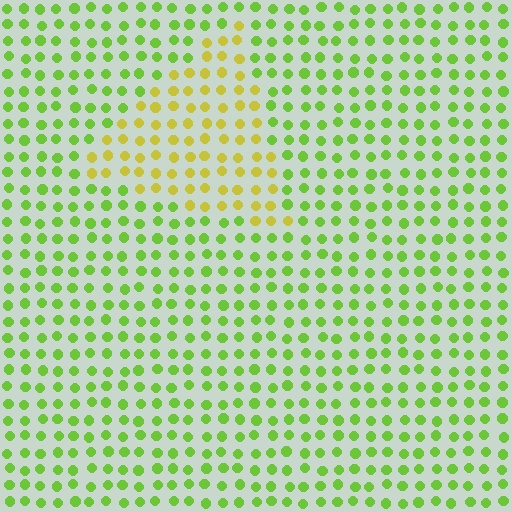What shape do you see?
I see a triangle.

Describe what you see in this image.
The image is filled with small lime elements in a uniform arrangement. A triangle-shaped region is visible where the elements are tinted to a slightly different hue, forming a subtle color boundary.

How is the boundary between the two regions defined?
The boundary is defined purely by a slight shift in hue (about 40 degrees). Spacing, size, and orientation are identical on both sides.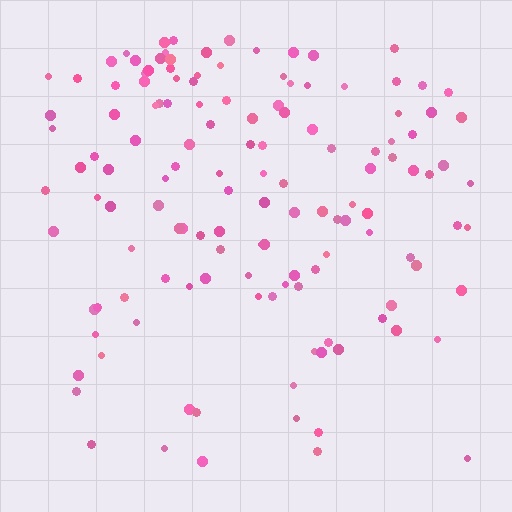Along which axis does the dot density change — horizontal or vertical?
Vertical.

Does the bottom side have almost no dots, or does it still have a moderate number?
Still a moderate number, just noticeably fewer than the top.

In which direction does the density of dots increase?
From bottom to top, with the top side densest.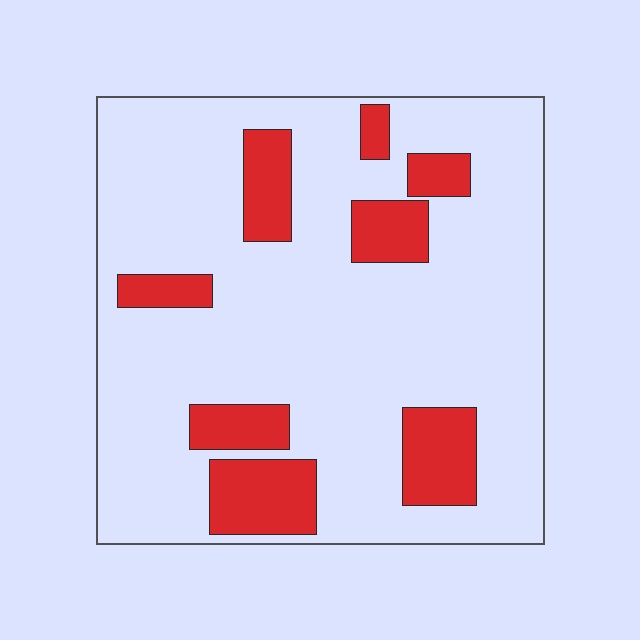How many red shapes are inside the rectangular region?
8.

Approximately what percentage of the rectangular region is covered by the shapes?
Approximately 20%.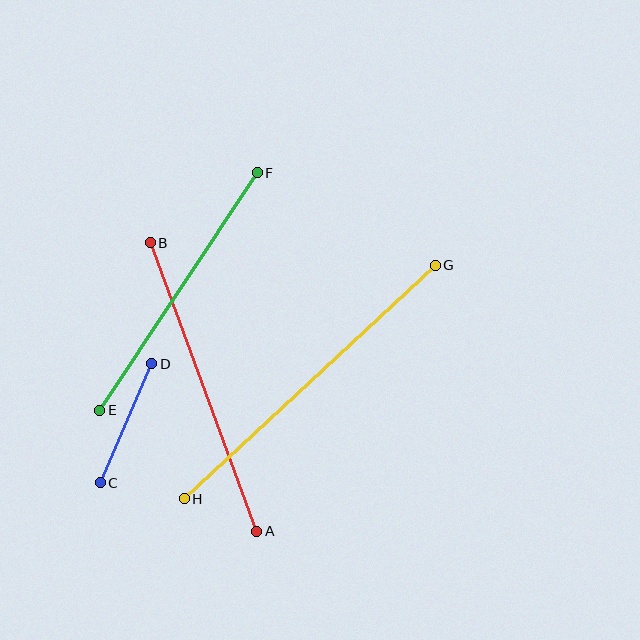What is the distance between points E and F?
The distance is approximately 285 pixels.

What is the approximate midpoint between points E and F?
The midpoint is at approximately (178, 292) pixels.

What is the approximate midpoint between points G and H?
The midpoint is at approximately (310, 382) pixels.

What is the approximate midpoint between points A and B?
The midpoint is at approximately (203, 387) pixels.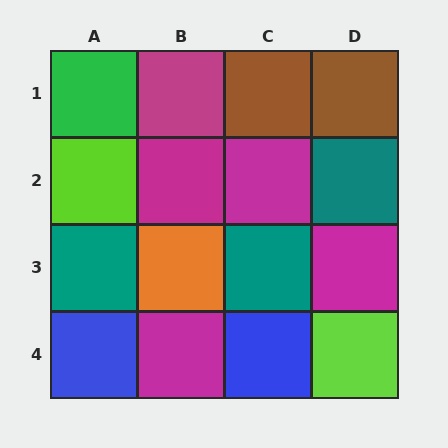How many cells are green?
1 cell is green.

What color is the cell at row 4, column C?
Blue.